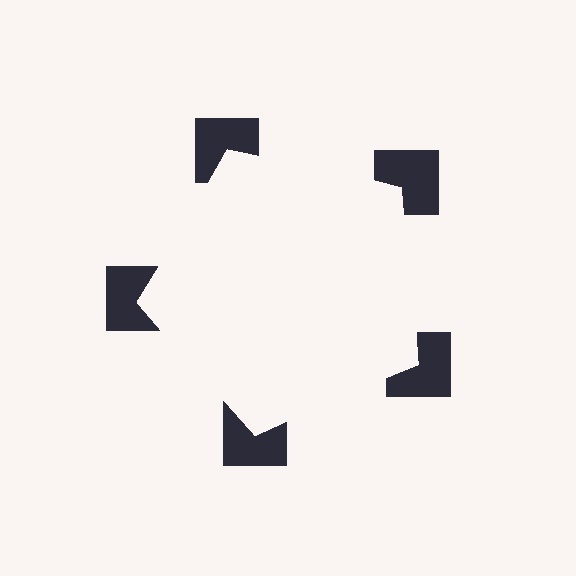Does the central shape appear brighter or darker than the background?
It typically appears slightly brighter than the background, even though no actual brightness change is drawn.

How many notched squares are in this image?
There are 5 — one at each vertex of the illusory pentagon.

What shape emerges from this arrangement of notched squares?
An illusory pentagon — its edges are inferred from the aligned wedge cuts in the notched squares, not physically drawn.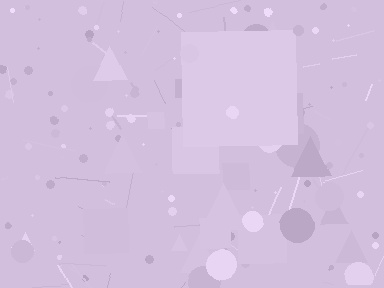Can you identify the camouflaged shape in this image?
The camouflaged shape is a square.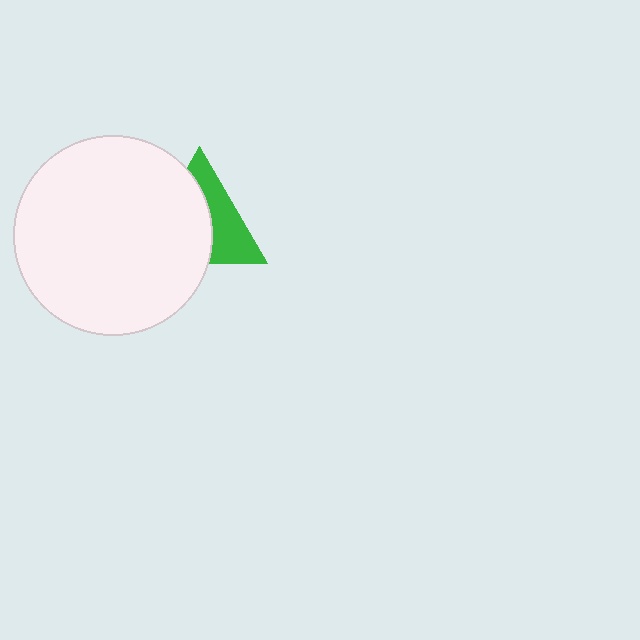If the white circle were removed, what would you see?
You would see the complete green triangle.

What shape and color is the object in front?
The object in front is a white circle.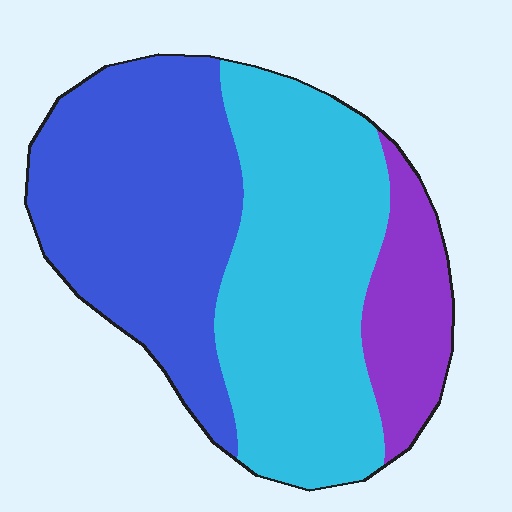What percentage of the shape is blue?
Blue covers roughly 40% of the shape.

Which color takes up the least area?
Purple, at roughly 15%.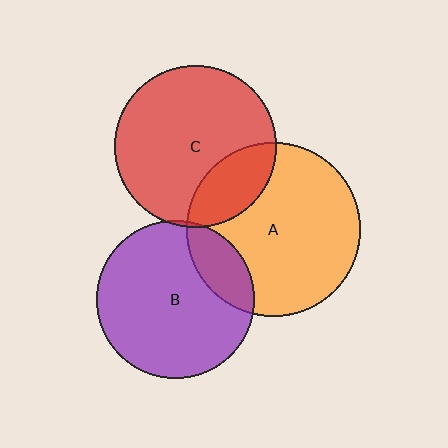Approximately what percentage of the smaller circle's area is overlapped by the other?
Approximately 25%.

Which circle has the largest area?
Circle A (orange).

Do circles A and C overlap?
Yes.